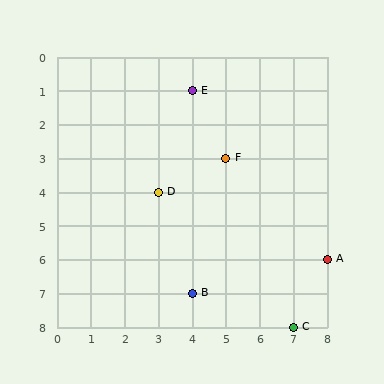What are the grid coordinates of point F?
Point F is at grid coordinates (5, 3).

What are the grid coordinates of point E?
Point E is at grid coordinates (4, 1).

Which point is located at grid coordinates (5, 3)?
Point F is at (5, 3).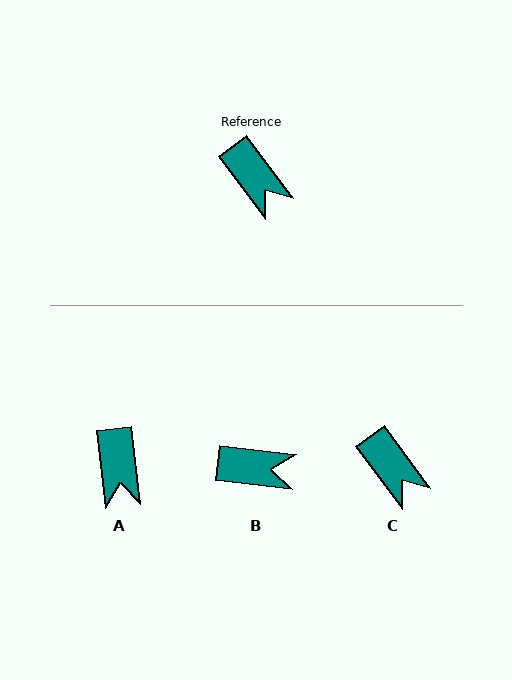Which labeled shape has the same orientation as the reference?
C.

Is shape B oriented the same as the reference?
No, it is off by about 47 degrees.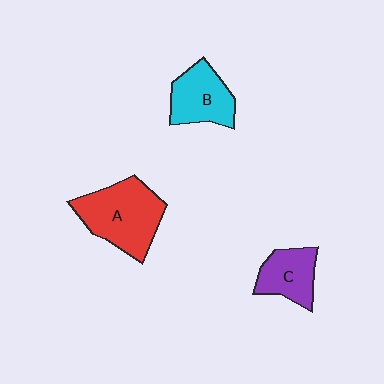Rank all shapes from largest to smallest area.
From largest to smallest: A (red), B (cyan), C (purple).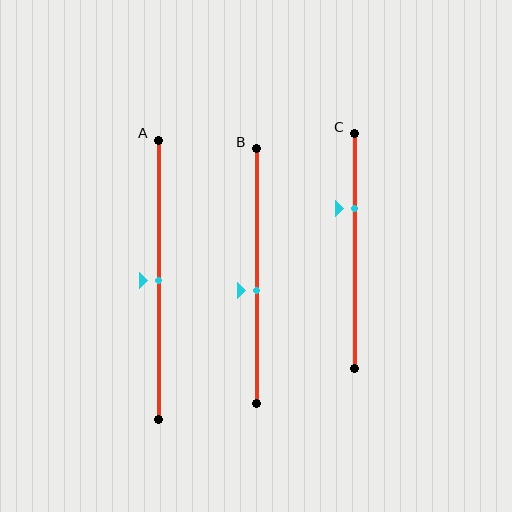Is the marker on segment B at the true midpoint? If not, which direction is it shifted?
No, the marker on segment B is shifted downward by about 6% of the segment length.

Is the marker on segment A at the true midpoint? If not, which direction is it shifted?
Yes, the marker on segment A is at the true midpoint.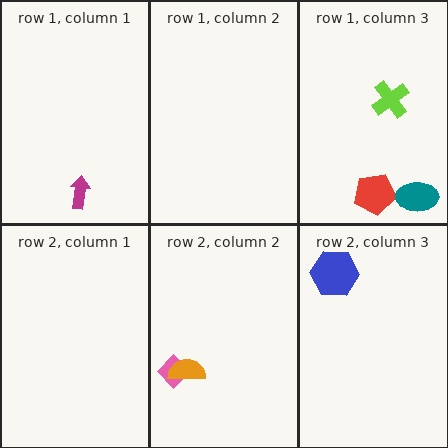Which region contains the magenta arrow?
The row 1, column 1 region.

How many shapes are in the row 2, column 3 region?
1.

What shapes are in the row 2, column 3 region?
The blue hexagon.